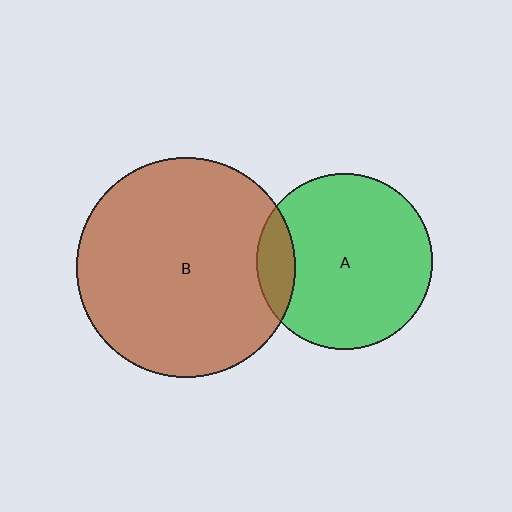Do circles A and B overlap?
Yes.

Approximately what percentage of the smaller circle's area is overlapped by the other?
Approximately 15%.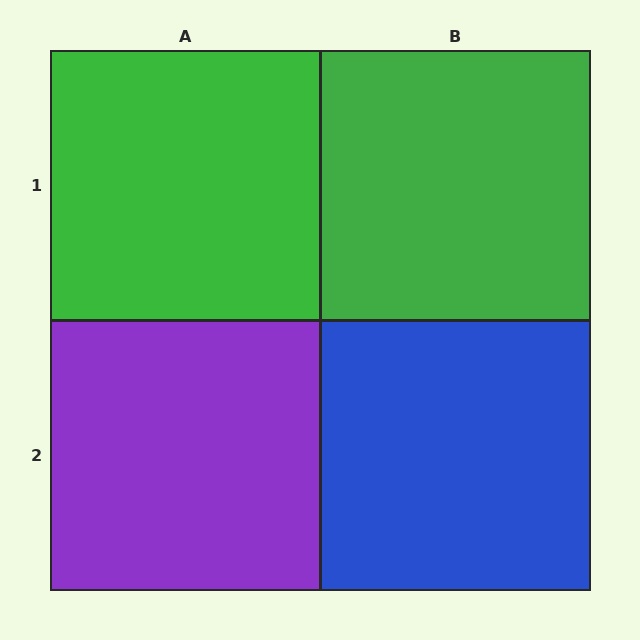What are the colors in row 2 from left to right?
Purple, blue.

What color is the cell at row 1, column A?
Green.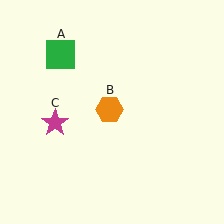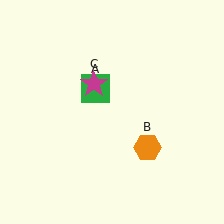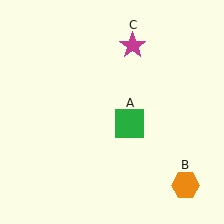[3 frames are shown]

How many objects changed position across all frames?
3 objects changed position: green square (object A), orange hexagon (object B), magenta star (object C).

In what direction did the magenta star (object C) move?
The magenta star (object C) moved up and to the right.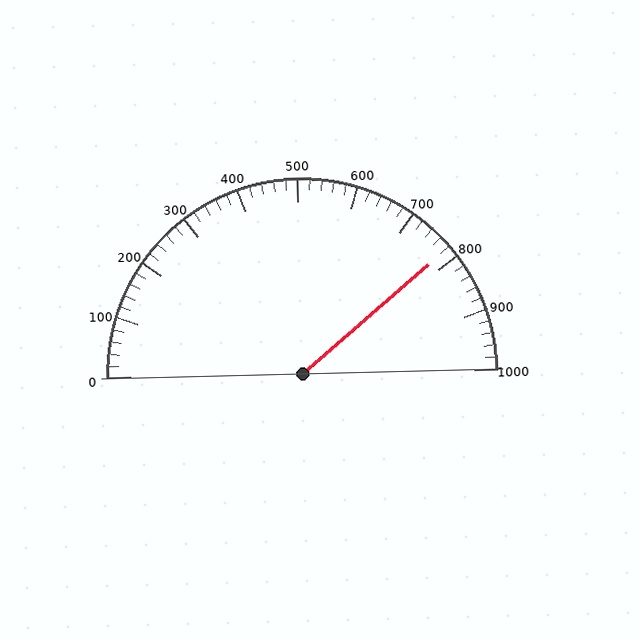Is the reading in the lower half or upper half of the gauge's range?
The reading is in the upper half of the range (0 to 1000).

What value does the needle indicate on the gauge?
The needle indicates approximately 780.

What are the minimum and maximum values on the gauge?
The gauge ranges from 0 to 1000.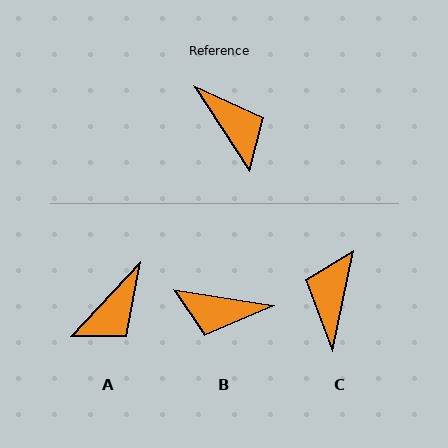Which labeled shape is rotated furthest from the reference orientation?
C, about 136 degrees away.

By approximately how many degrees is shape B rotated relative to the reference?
Approximately 132 degrees clockwise.